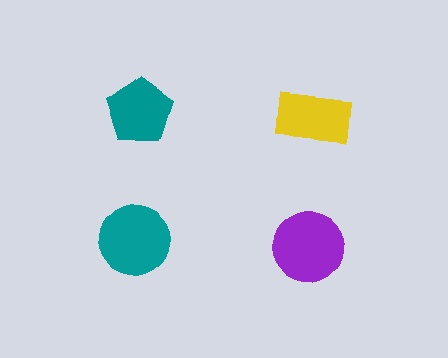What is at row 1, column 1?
A teal pentagon.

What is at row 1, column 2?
A yellow rectangle.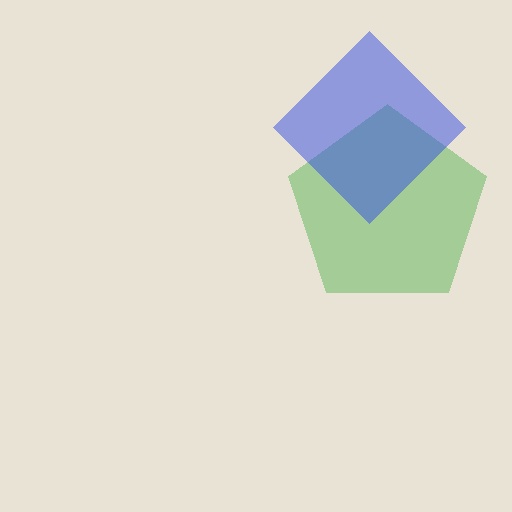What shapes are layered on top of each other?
The layered shapes are: a green pentagon, a blue diamond.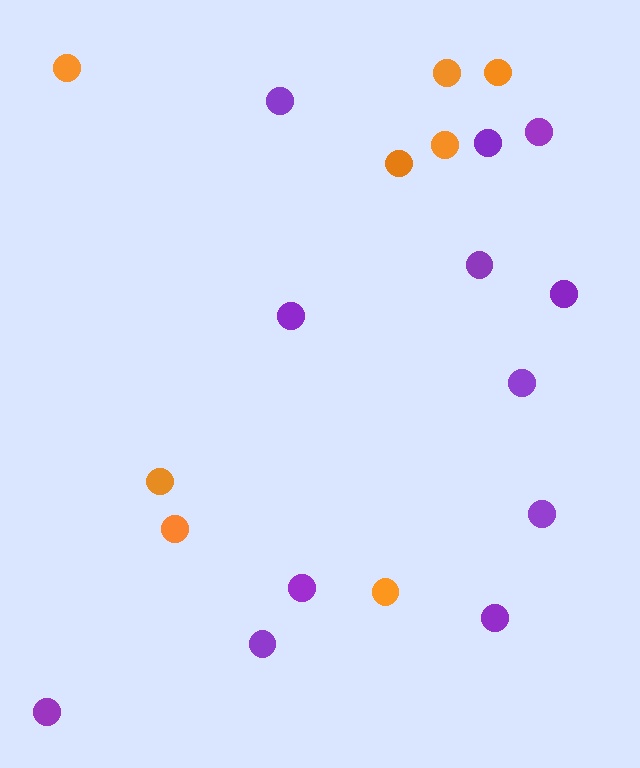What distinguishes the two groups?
There are 2 groups: one group of orange circles (8) and one group of purple circles (12).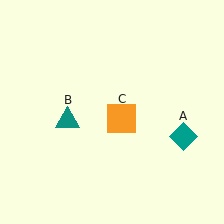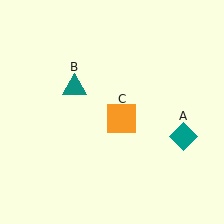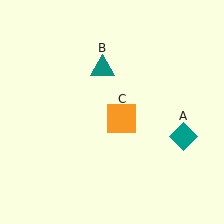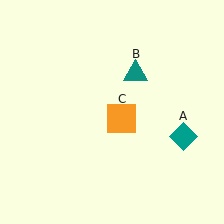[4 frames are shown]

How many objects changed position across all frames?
1 object changed position: teal triangle (object B).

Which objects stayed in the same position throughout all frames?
Teal diamond (object A) and orange square (object C) remained stationary.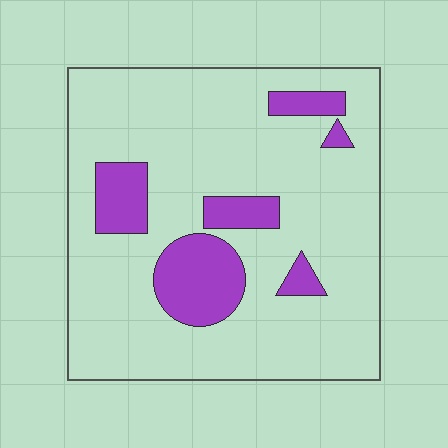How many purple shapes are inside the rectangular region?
6.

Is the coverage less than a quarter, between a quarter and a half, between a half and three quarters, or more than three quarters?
Less than a quarter.